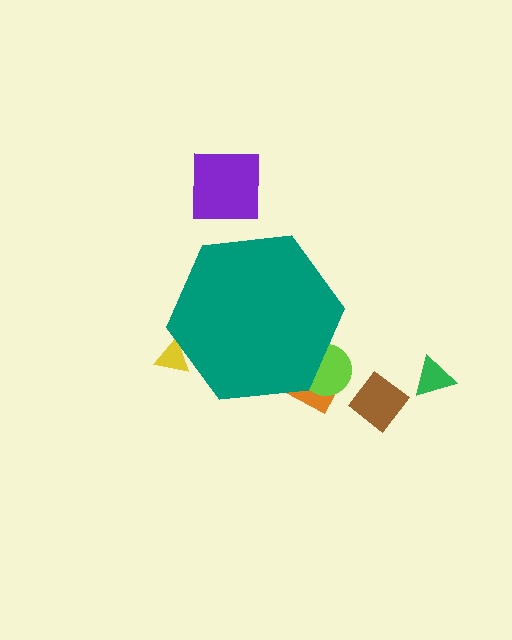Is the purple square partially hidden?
No, the purple square is fully visible.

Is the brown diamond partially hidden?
No, the brown diamond is fully visible.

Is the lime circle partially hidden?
Yes, the lime circle is partially hidden behind the teal hexagon.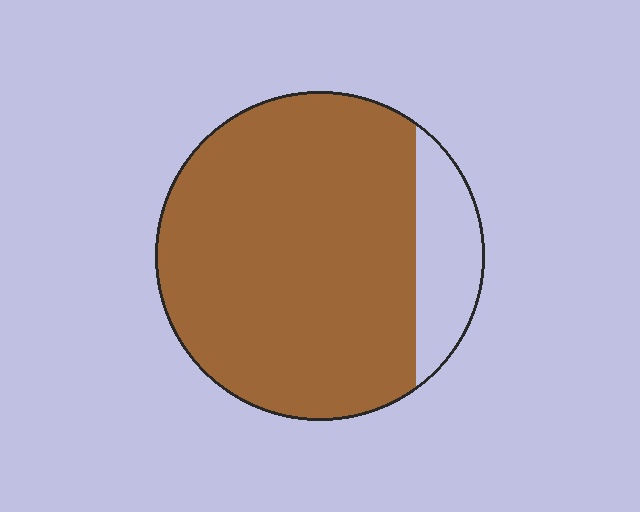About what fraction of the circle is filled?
About five sixths (5/6).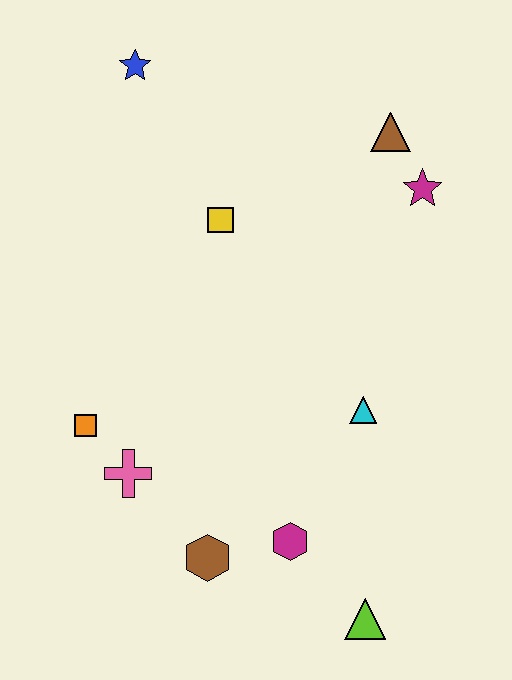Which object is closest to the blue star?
The yellow square is closest to the blue star.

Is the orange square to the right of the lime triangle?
No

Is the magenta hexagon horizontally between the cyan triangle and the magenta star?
No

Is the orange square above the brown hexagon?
Yes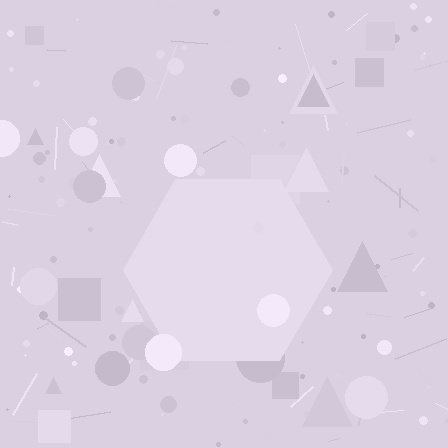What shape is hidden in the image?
A hexagon is hidden in the image.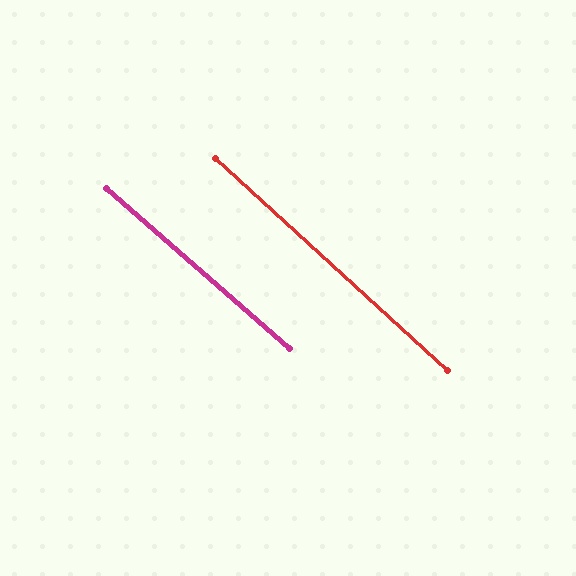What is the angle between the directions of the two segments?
Approximately 1 degree.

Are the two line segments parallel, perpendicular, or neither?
Parallel — their directions differ by only 1.4°.